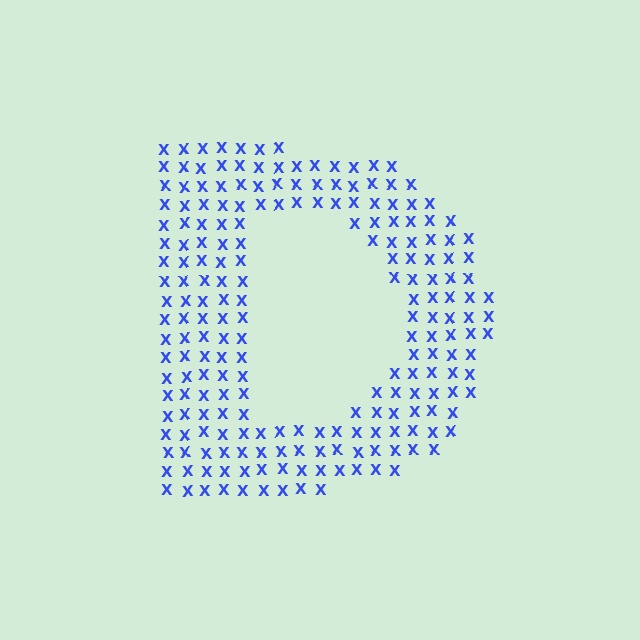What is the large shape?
The large shape is the letter D.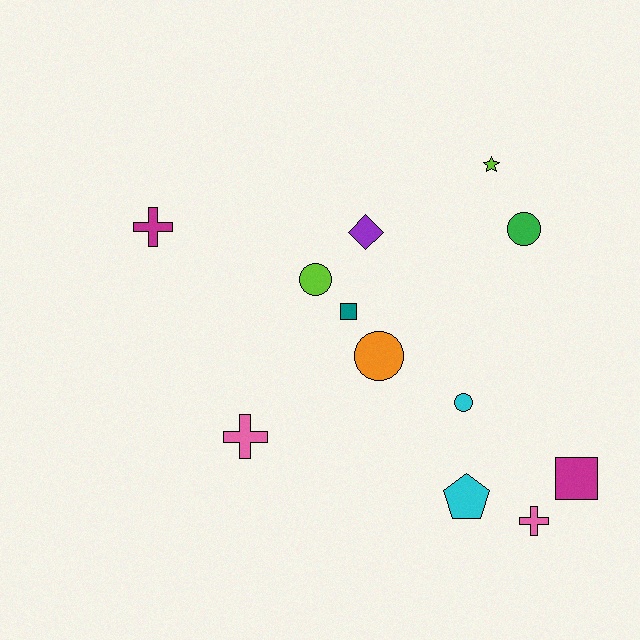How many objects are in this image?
There are 12 objects.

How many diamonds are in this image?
There is 1 diamond.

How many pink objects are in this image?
There are 2 pink objects.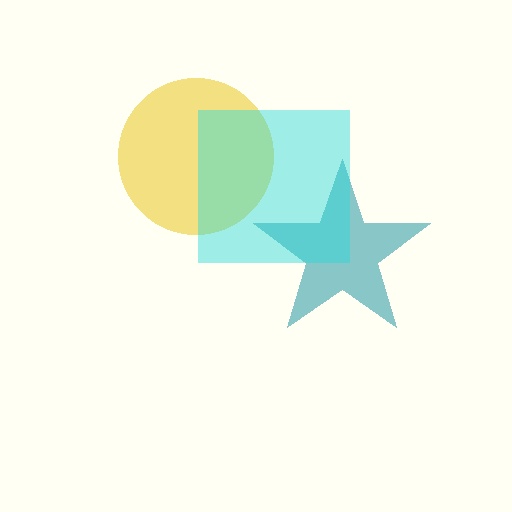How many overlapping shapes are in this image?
There are 3 overlapping shapes in the image.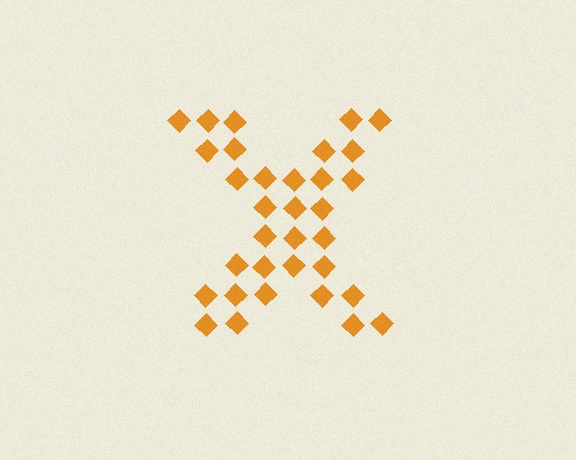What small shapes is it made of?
It is made of small diamonds.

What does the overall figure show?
The overall figure shows the letter X.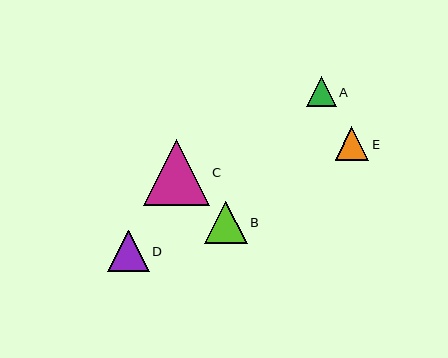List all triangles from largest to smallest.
From largest to smallest: C, B, D, E, A.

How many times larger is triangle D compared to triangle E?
Triangle D is approximately 1.3 times the size of triangle E.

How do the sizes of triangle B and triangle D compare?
Triangle B and triangle D are approximately the same size.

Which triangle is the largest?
Triangle C is the largest with a size of approximately 66 pixels.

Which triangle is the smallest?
Triangle A is the smallest with a size of approximately 30 pixels.